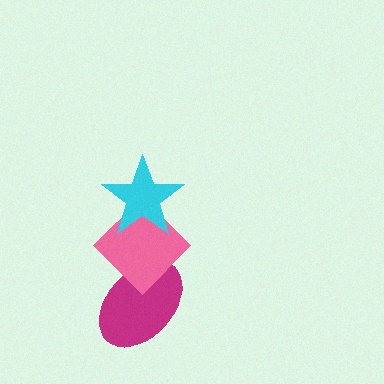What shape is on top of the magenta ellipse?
The pink diamond is on top of the magenta ellipse.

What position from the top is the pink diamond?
The pink diamond is 2nd from the top.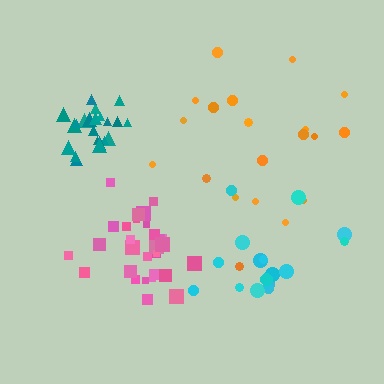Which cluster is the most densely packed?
Teal.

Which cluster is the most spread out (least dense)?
Orange.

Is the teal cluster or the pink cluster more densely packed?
Teal.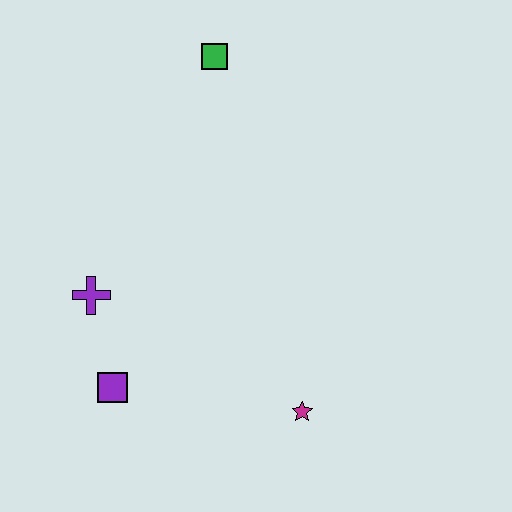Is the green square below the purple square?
No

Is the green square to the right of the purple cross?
Yes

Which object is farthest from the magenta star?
The green square is farthest from the magenta star.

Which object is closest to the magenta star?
The purple square is closest to the magenta star.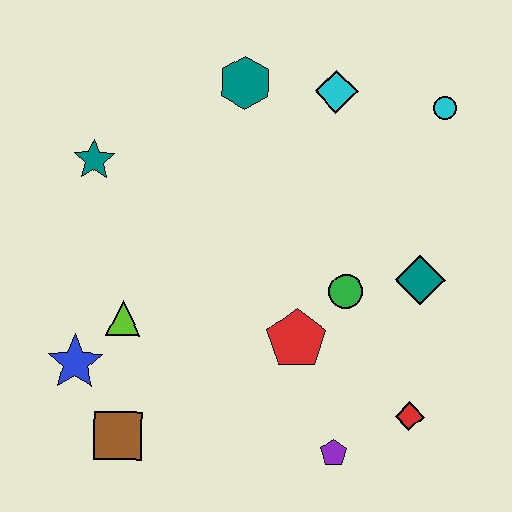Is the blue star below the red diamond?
No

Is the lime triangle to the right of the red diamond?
No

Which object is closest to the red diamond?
The purple pentagon is closest to the red diamond.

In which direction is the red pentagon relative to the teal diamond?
The red pentagon is to the left of the teal diamond.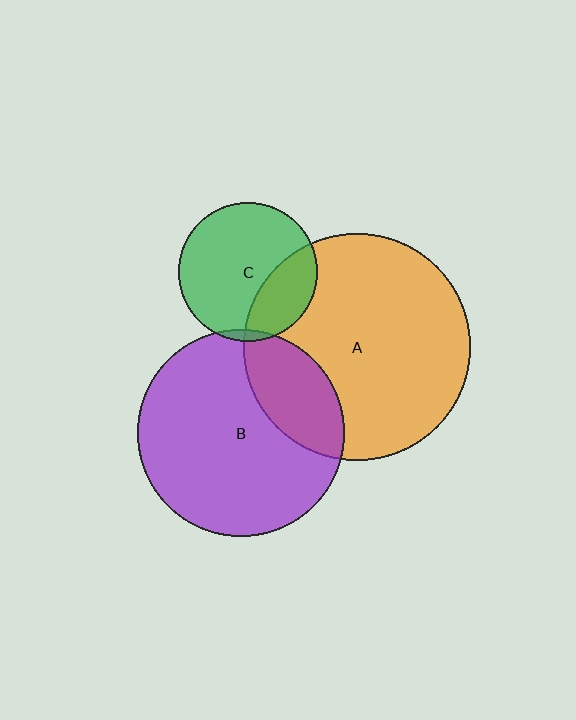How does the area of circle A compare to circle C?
Approximately 2.7 times.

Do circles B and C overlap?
Yes.